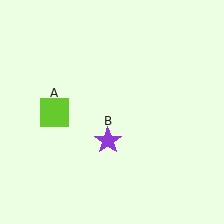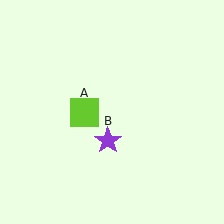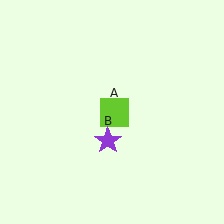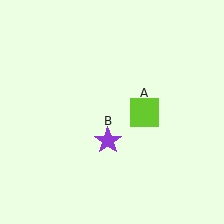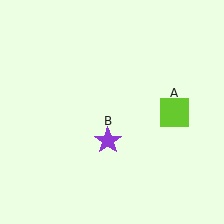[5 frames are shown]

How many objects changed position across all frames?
1 object changed position: lime square (object A).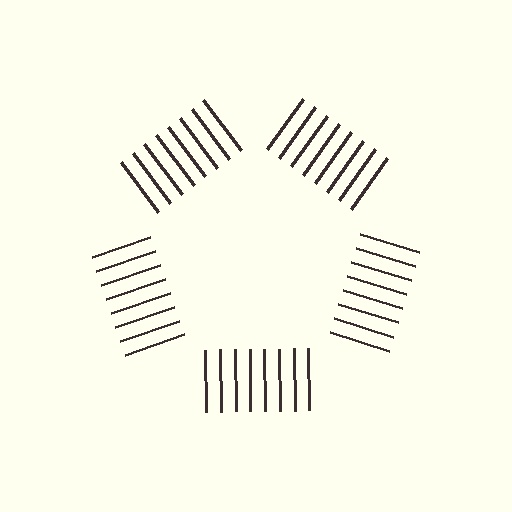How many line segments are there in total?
40 — 8 along each of the 5 edges.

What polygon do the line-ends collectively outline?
An illusory pentagon — the line segments terminate on its edges but no continuous stroke is drawn.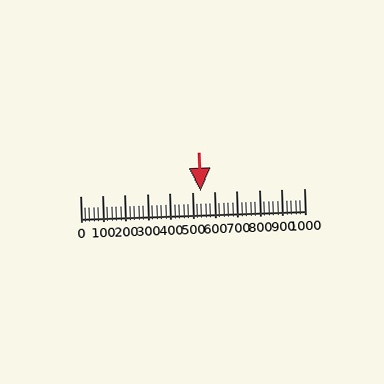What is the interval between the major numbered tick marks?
The major tick marks are spaced 100 units apart.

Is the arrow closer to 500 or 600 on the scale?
The arrow is closer to 500.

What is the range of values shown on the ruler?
The ruler shows values from 0 to 1000.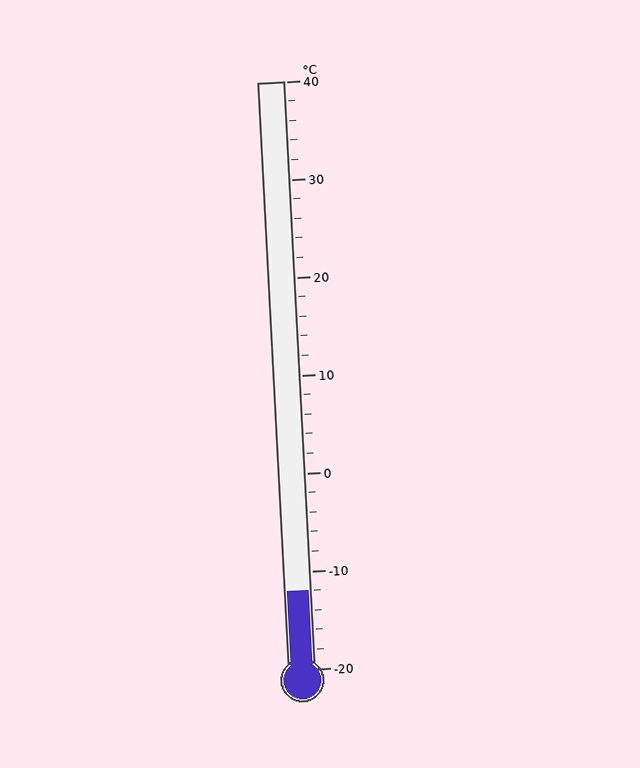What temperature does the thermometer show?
The thermometer shows approximately -12°C.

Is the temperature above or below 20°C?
The temperature is below 20°C.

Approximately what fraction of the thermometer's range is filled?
The thermometer is filled to approximately 15% of its range.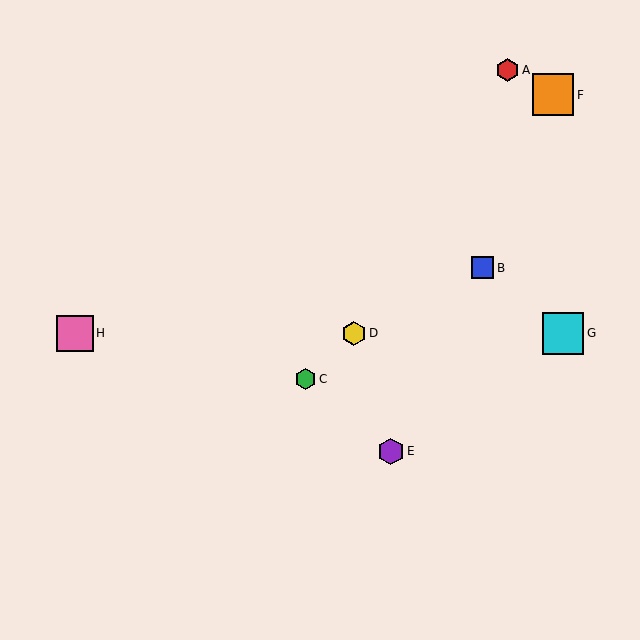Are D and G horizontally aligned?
Yes, both are at y≈333.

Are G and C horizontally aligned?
No, G is at y≈333 and C is at y≈379.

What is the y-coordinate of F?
Object F is at y≈95.